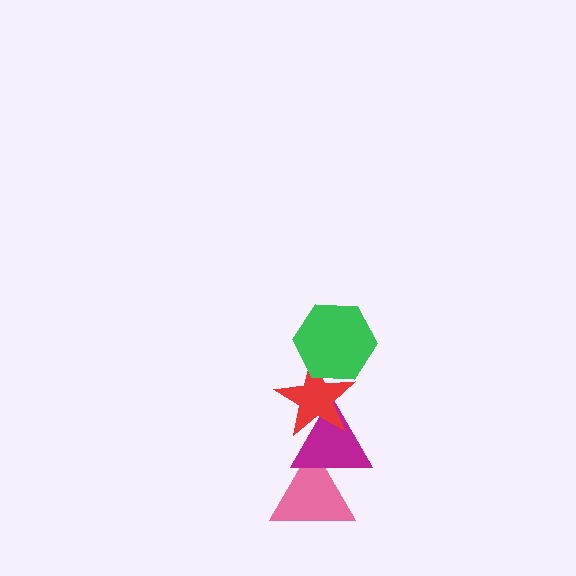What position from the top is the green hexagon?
The green hexagon is 1st from the top.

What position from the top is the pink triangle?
The pink triangle is 4th from the top.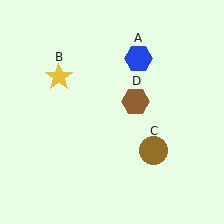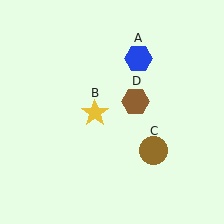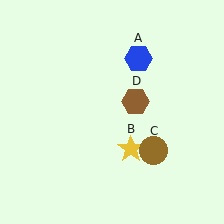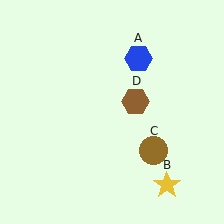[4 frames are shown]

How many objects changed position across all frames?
1 object changed position: yellow star (object B).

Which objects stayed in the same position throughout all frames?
Blue hexagon (object A) and brown circle (object C) and brown hexagon (object D) remained stationary.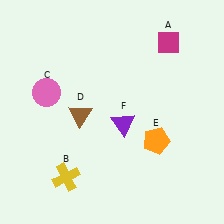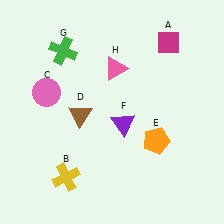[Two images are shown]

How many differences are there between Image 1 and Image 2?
There are 2 differences between the two images.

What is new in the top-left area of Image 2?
A green cross (G) was added in the top-left area of Image 2.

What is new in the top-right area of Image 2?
A pink triangle (H) was added in the top-right area of Image 2.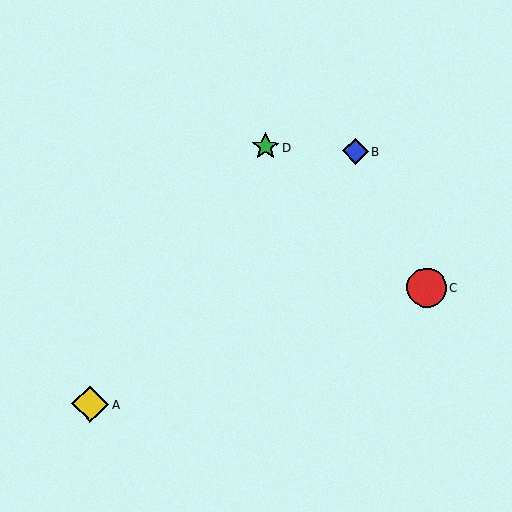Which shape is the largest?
The red circle (labeled C) is the largest.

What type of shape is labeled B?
Shape B is a blue diamond.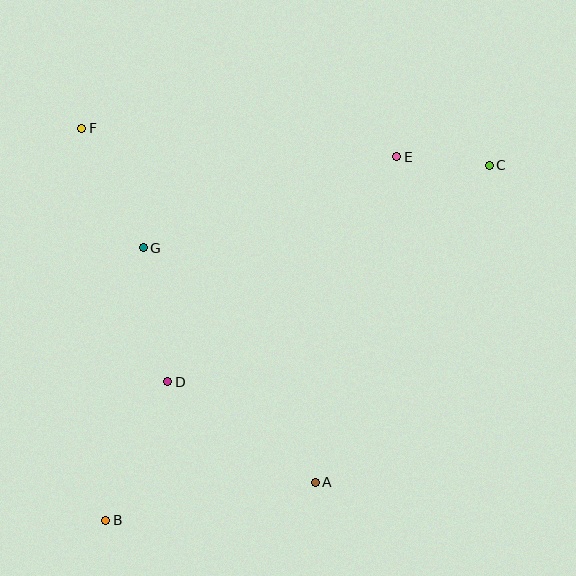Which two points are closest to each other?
Points C and E are closest to each other.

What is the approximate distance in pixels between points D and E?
The distance between D and E is approximately 321 pixels.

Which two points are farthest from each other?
Points B and C are farthest from each other.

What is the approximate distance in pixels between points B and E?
The distance between B and E is approximately 466 pixels.